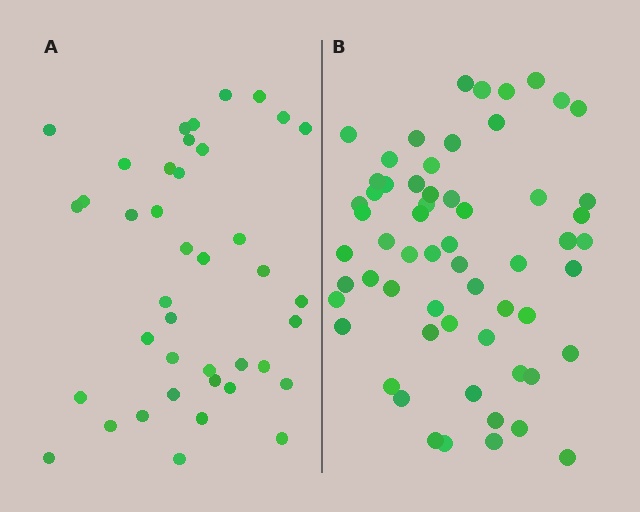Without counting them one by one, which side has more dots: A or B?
Region B (the right region) has more dots.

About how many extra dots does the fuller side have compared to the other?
Region B has approximately 20 more dots than region A.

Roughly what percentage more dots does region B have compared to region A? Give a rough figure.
About 50% more.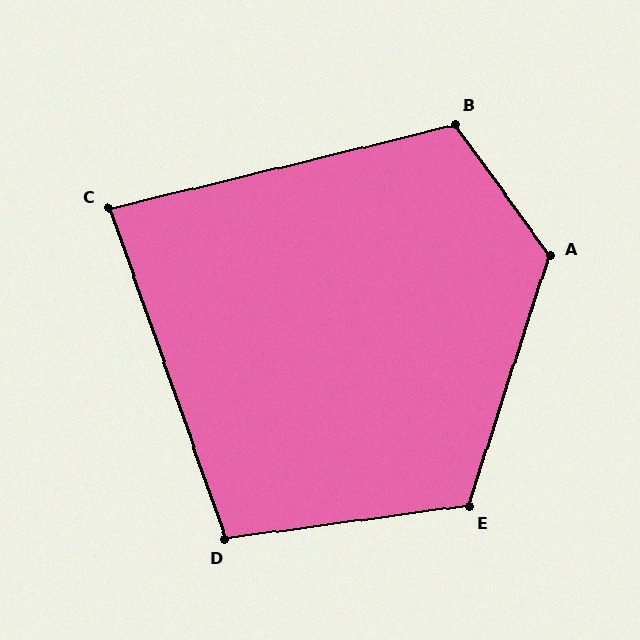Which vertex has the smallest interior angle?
C, at approximately 84 degrees.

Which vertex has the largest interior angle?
A, at approximately 127 degrees.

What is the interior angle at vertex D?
Approximately 102 degrees (obtuse).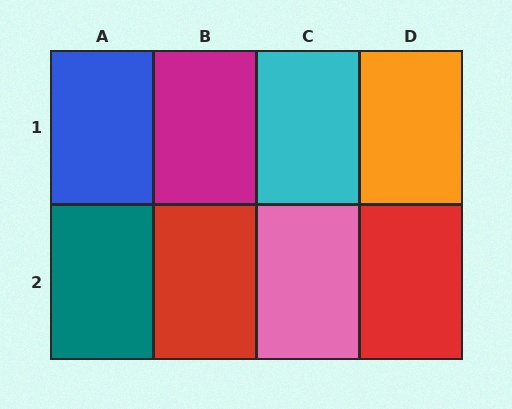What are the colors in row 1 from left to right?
Blue, magenta, cyan, orange.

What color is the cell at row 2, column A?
Teal.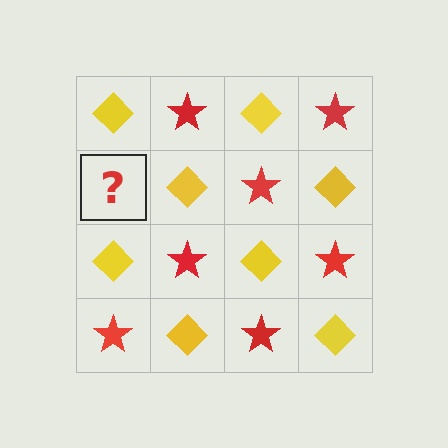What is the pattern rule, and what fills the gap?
The rule is that it alternates yellow diamond and red star in a checkerboard pattern. The gap should be filled with a red star.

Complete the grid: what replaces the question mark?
The question mark should be replaced with a red star.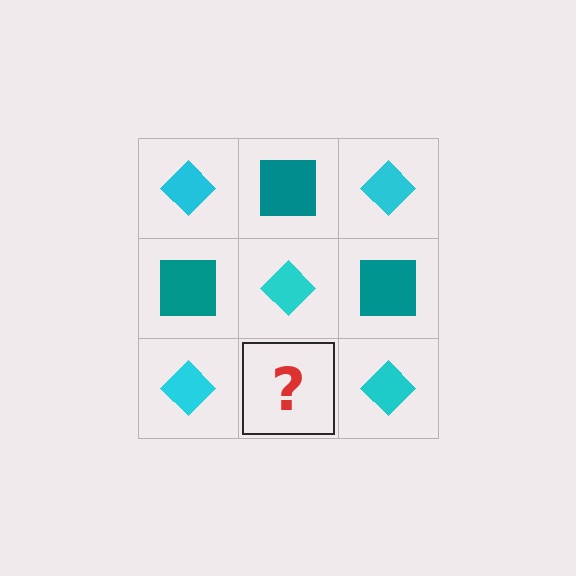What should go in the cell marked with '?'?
The missing cell should contain a teal square.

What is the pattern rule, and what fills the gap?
The rule is that it alternates cyan diamond and teal square in a checkerboard pattern. The gap should be filled with a teal square.